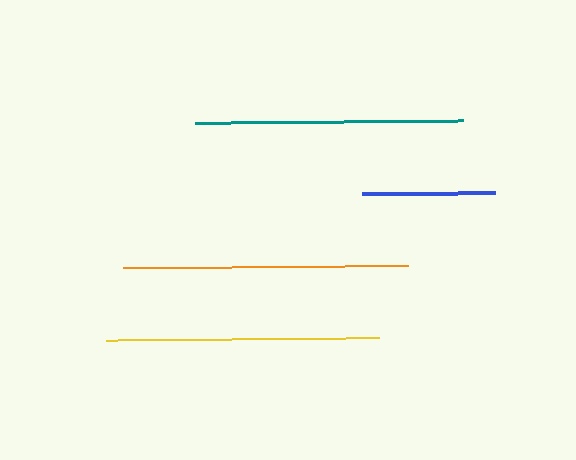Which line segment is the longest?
The orange line is the longest at approximately 285 pixels.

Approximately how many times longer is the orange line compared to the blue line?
The orange line is approximately 2.1 times the length of the blue line.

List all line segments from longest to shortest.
From longest to shortest: orange, yellow, teal, blue.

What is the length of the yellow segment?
The yellow segment is approximately 273 pixels long.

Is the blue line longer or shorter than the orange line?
The orange line is longer than the blue line.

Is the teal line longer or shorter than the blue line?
The teal line is longer than the blue line.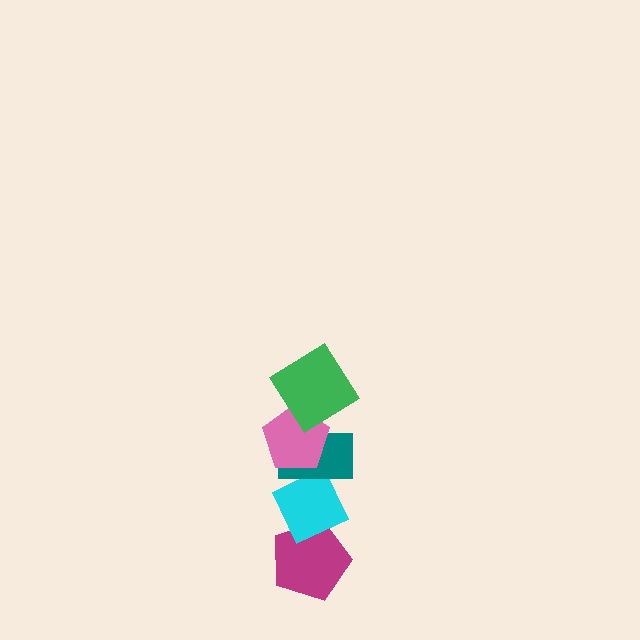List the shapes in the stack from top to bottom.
From top to bottom: the green diamond, the pink pentagon, the teal rectangle, the cyan diamond, the magenta pentagon.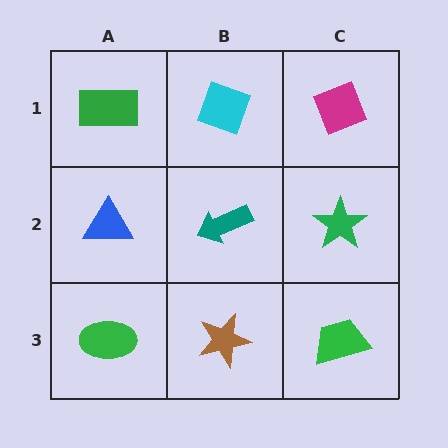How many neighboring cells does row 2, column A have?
3.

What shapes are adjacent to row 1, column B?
A teal arrow (row 2, column B), a green rectangle (row 1, column A), a magenta diamond (row 1, column C).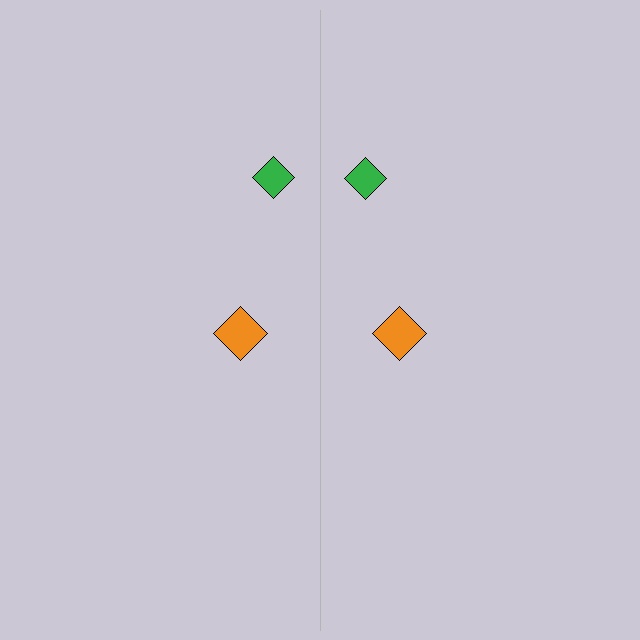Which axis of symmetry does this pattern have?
The pattern has a vertical axis of symmetry running through the center of the image.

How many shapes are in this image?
There are 4 shapes in this image.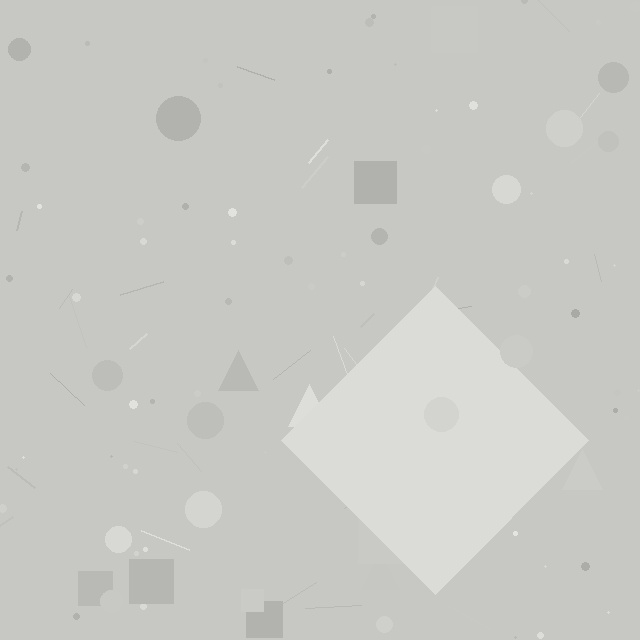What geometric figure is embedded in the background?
A diamond is embedded in the background.